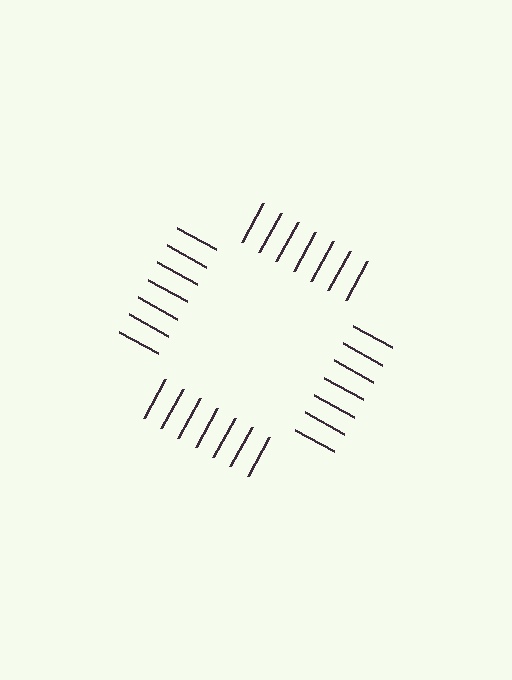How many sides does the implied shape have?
4 sides — the line-ends trace a square.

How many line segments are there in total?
28 — 7 along each of the 4 edges.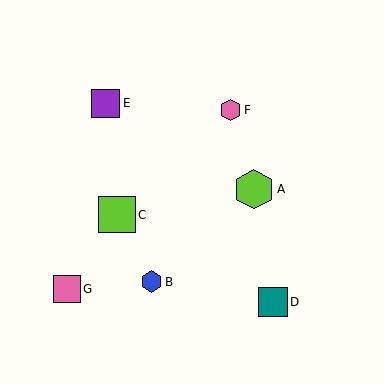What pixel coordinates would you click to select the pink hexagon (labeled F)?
Click at (231, 110) to select the pink hexagon F.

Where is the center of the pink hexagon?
The center of the pink hexagon is at (231, 110).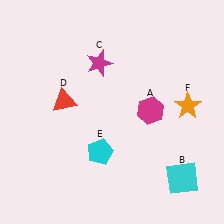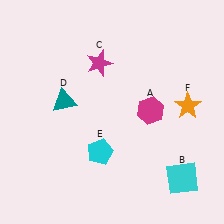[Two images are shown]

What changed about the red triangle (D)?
In Image 1, D is red. In Image 2, it changed to teal.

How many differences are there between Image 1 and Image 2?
There is 1 difference between the two images.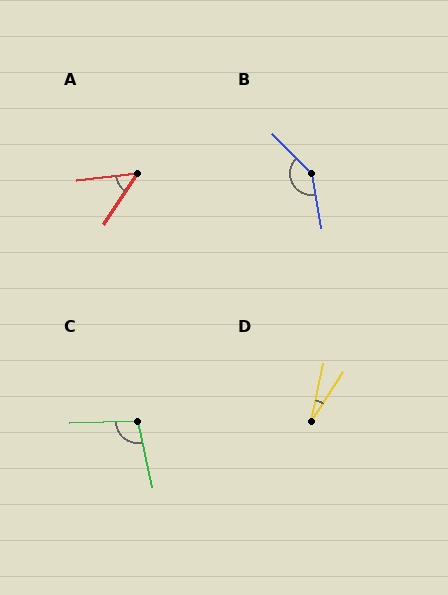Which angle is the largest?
B, at approximately 146 degrees.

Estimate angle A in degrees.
Approximately 50 degrees.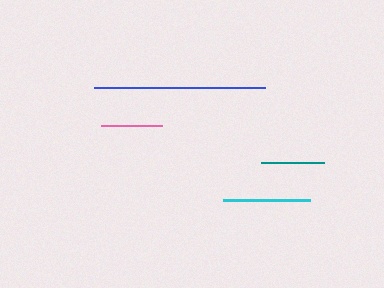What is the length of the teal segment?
The teal segment is approximately 63 pixels long.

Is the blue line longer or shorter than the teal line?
The blue line is longer than the teal line.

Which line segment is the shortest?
The pink line is the shortest at approximately 61 pixels.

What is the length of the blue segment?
The blue segment is approximately 172 pixels long.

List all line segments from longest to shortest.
From longest to shortest: blue, cyan, teal, pink.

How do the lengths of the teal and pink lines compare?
The teal and pink lines are approximately the same length.